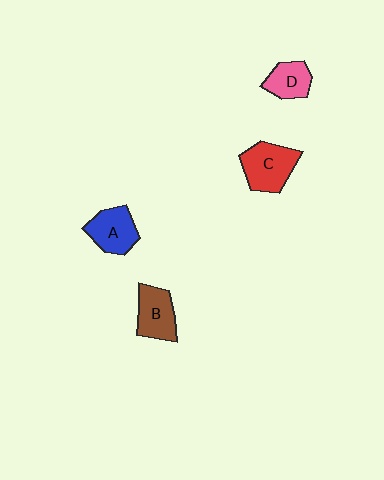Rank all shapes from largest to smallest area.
From largest to smallest: C (red), B (brown), A (blue), D (pink).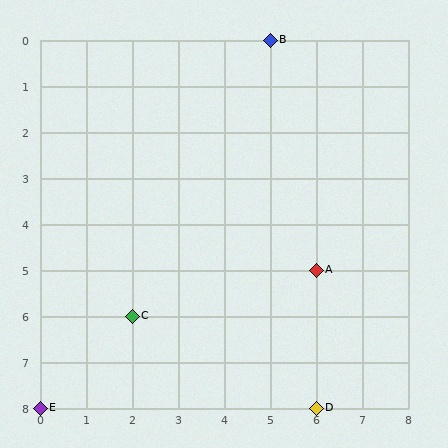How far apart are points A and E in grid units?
Points A and E are 6 columns and 3 rows apart (about 6.7 grid units diagonally).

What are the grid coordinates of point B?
Point B is at grid coordinates (5, 0).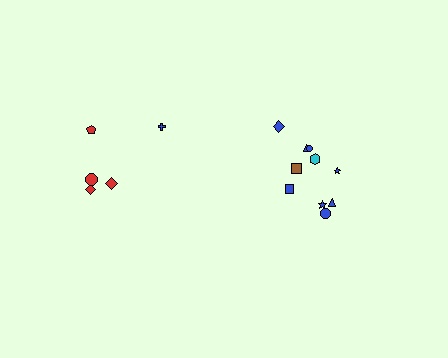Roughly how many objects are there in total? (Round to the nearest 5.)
Roughly 15 objects in total.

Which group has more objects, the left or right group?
The right group.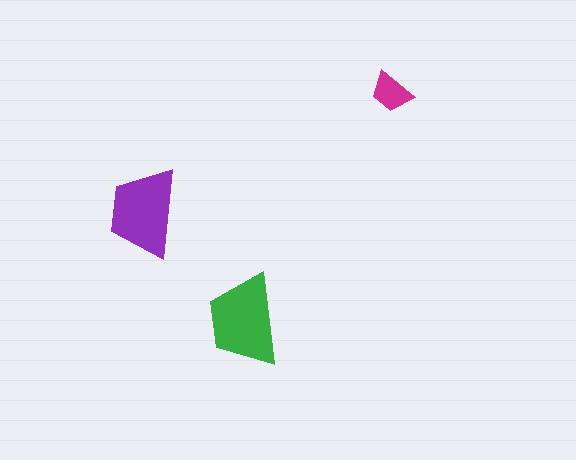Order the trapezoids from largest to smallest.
the green one, the purple one, the magenta one.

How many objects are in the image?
There are 3 objects in the image.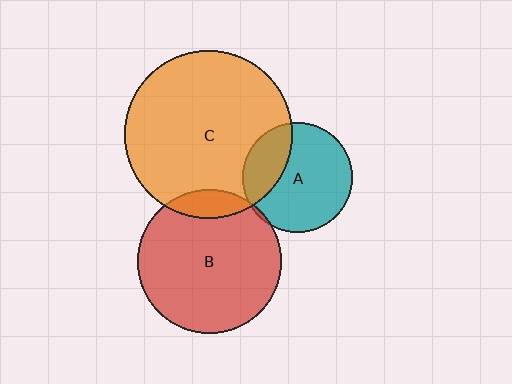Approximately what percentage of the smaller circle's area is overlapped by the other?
Approximately 10%.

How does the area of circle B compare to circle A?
Approximately 1.7 times.